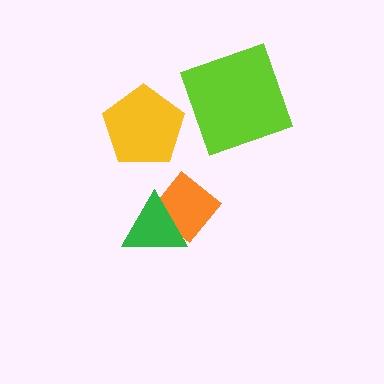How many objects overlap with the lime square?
0 objects overlap with the lime square.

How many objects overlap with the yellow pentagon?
0 objects overlap with the yellow pentagon.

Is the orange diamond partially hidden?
Yes, it is partially covered by another shape.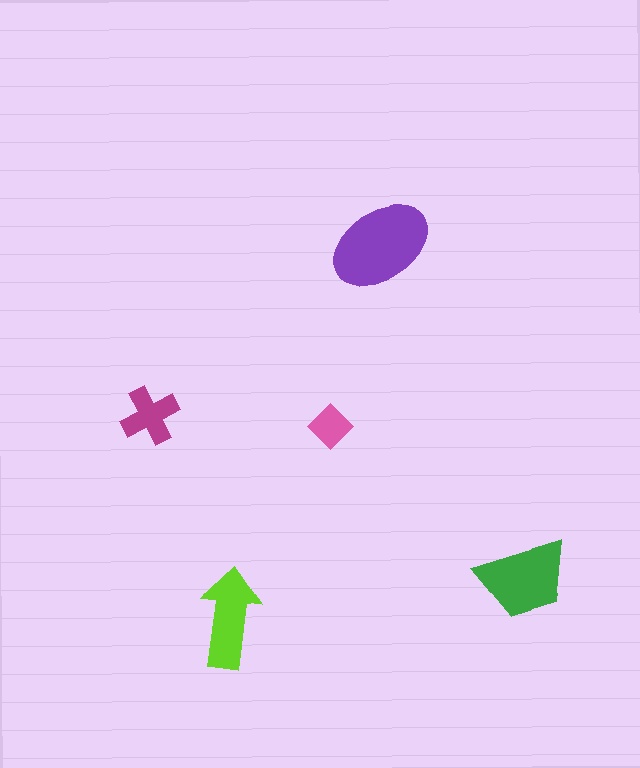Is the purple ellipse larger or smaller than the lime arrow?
Larger.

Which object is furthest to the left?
The magenta cross is leftmost.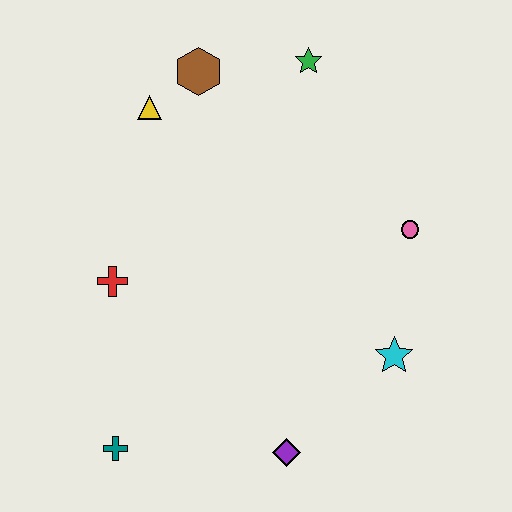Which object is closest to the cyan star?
The pink circle is closest to the cyan star.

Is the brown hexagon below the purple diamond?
No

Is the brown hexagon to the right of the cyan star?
No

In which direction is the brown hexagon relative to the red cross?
The brown hexagon is above the red cross.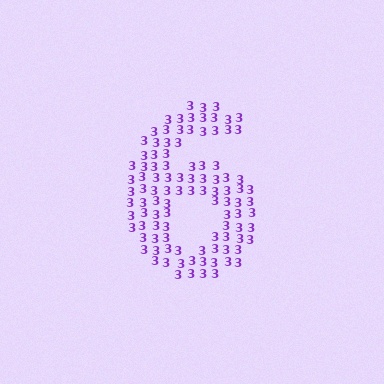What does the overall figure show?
The overall figure shows the digit 6.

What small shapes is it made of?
It is made of small digit 3's.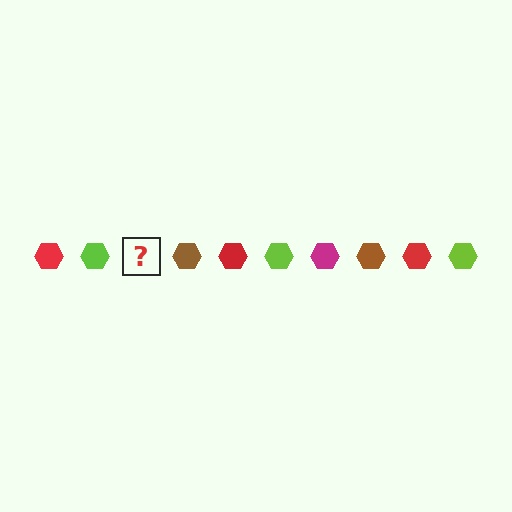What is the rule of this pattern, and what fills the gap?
The rule is that the pattern cycles through red, lime, magenta, brown hexagons. The gap should be filled with a magenta hexagon.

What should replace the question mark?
The question mark should be replaced with a magenta hexagon.